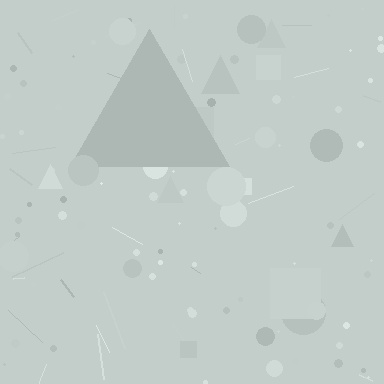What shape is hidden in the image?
A triangle is hidden in the image.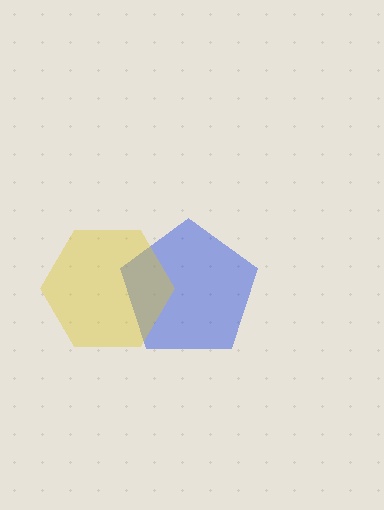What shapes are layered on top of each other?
The layered shapes are: a blue pentagon, a yellow hexagon.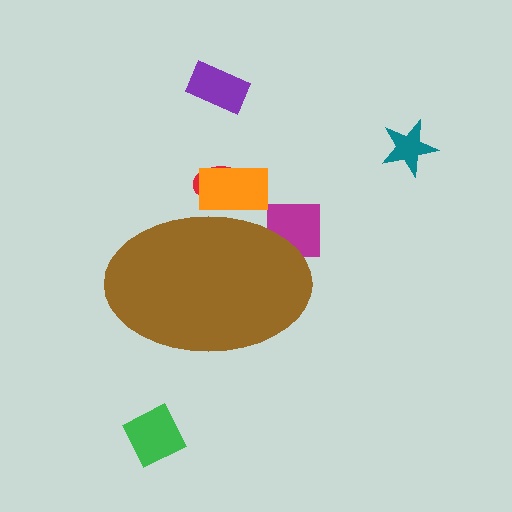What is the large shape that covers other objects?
A brown ellipse.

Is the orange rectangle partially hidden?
Yes, the orange rectangle is partially hidden behind the brown ellipse.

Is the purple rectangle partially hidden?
No, the purple rectangle is fully visible.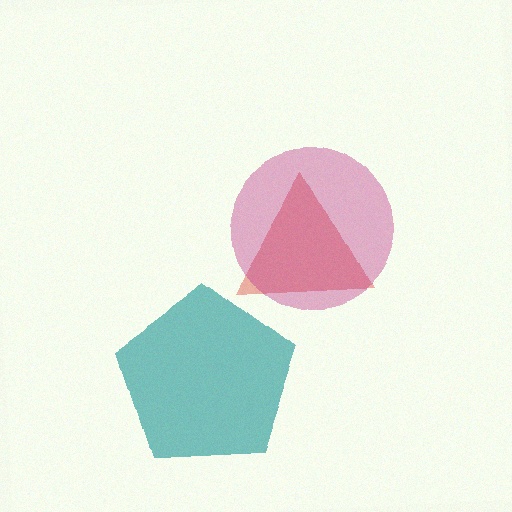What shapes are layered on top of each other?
The layered shapes are: a red triangle, a magenta circle, a teal pentagon.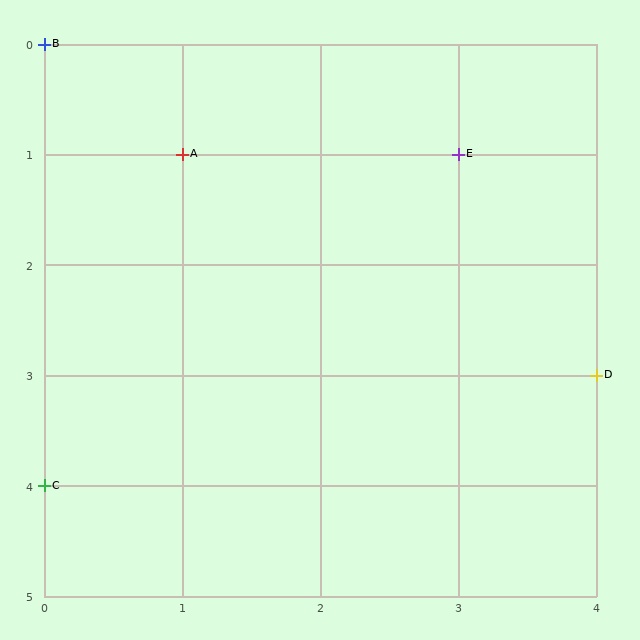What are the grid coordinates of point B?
Point B is at grid coordinates (0, 0).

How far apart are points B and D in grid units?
Points B and D are 4 columns and 3 rows apart (about 5.0 grid units diagonally).